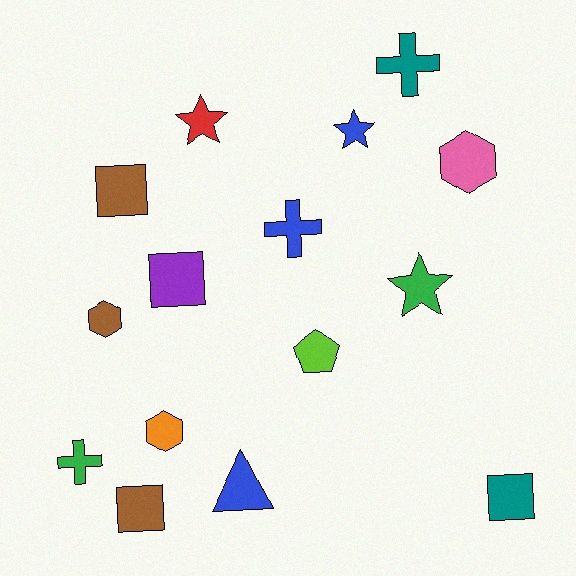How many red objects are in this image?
There is 1 red object.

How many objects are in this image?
There are 15 objects.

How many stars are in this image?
There are 3 stars.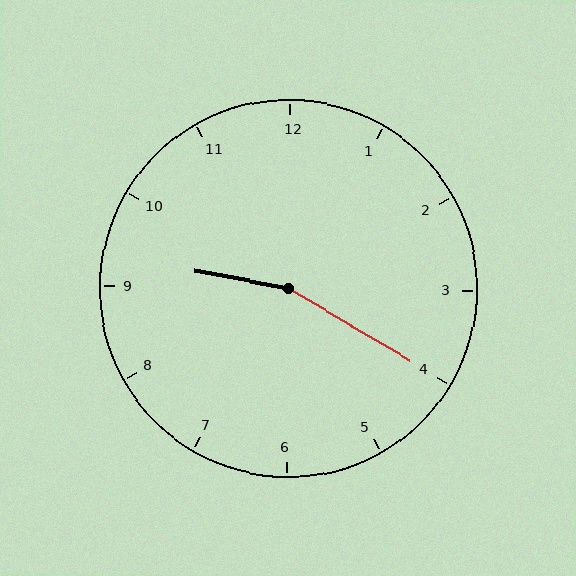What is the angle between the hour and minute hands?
Approximately 160 degrees.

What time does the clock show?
9:20.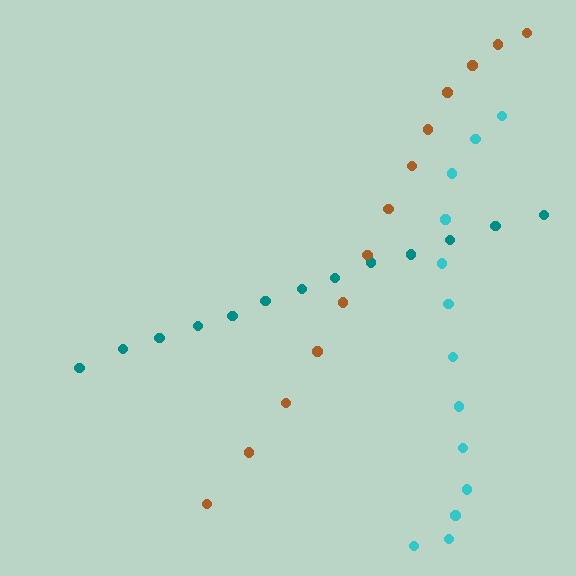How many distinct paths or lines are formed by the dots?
There are 3 distinct paths.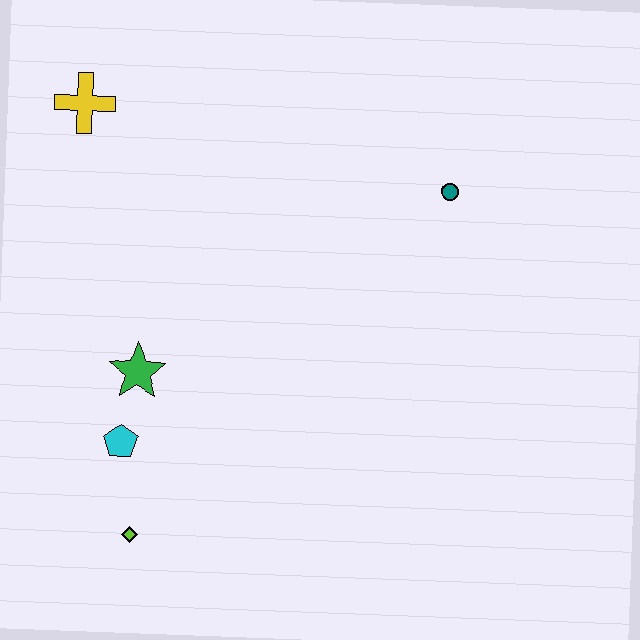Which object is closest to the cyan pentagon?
The green star is closest to the cyan pentagon.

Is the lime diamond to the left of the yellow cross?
No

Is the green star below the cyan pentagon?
No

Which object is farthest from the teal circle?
The lime diamond is farthest from the teal circle.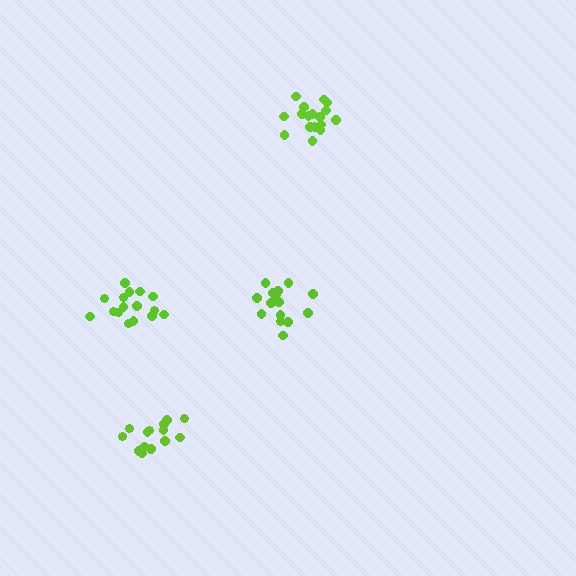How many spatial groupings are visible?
There are 4 spatial groupings.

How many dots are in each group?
Group 1: 16 dots, Group 2: 16 dots, Group 3: 17 dots, Group 4: 15 dots (64 total).